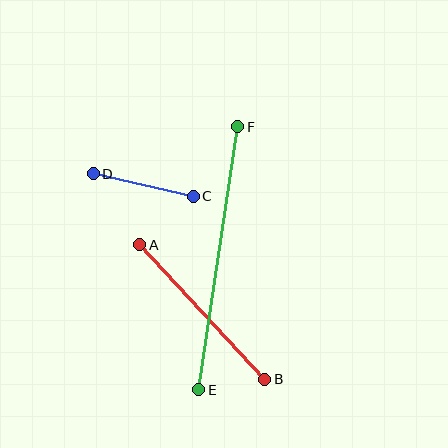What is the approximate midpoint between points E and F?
The midpoint is at approximately (218, 258) pixels.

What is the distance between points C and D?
The distance is approximately 102 pixels.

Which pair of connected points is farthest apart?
Points E and F are farthest apart.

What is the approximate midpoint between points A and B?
The midpoint is at approximately (202, 312) pixels.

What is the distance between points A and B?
The distance is approximately 183 pixels.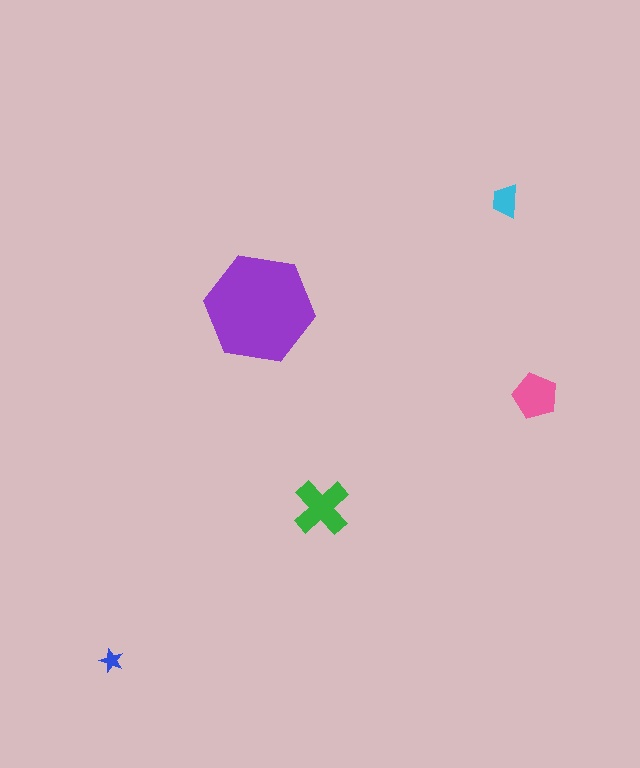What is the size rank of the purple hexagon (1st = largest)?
1st.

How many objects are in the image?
There are 5 objects in the image.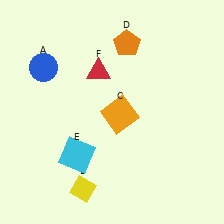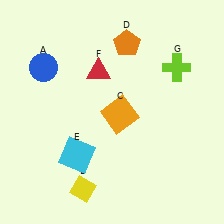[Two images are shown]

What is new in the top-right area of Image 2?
A lime cross (G) was added in the top-right area of Image 2.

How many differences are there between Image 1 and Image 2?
There is 1 difference between the two images.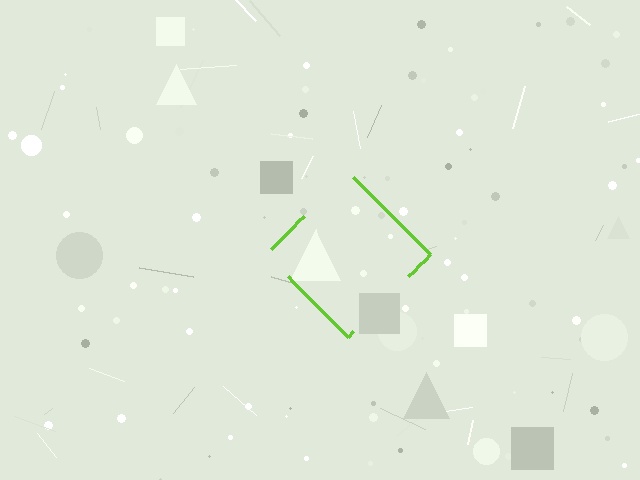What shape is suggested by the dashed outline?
The dashed outline suggests a diamond.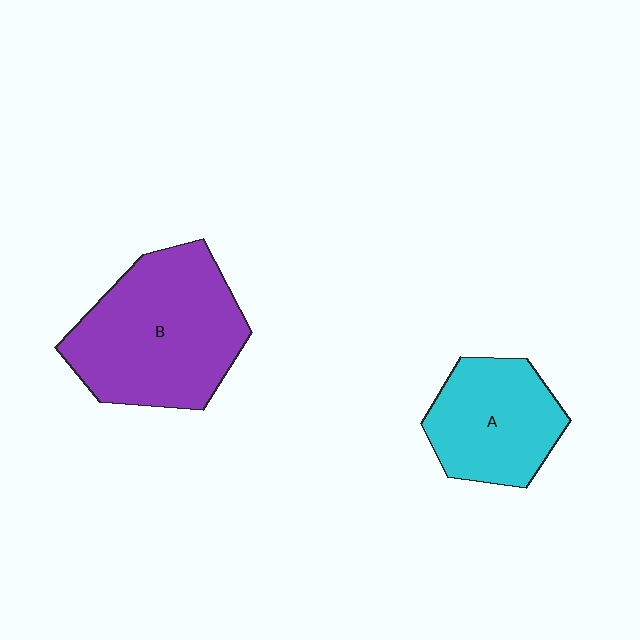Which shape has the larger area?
Shape B (purple).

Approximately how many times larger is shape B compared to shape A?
Approximately 1.5 times.